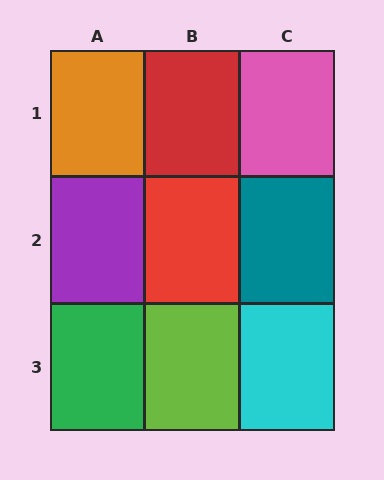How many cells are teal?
1 cell is teal.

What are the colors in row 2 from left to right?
Purple, red, teal.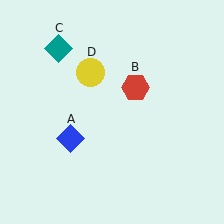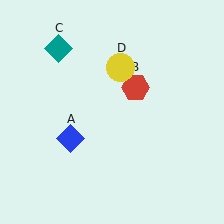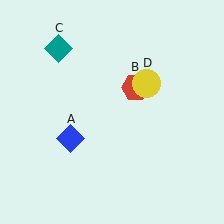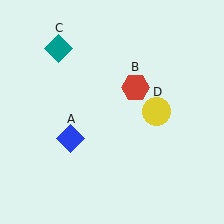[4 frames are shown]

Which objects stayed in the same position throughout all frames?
Blue diamond (object A) and red hexagon (object B) and teal diamond (object C) remained stationary.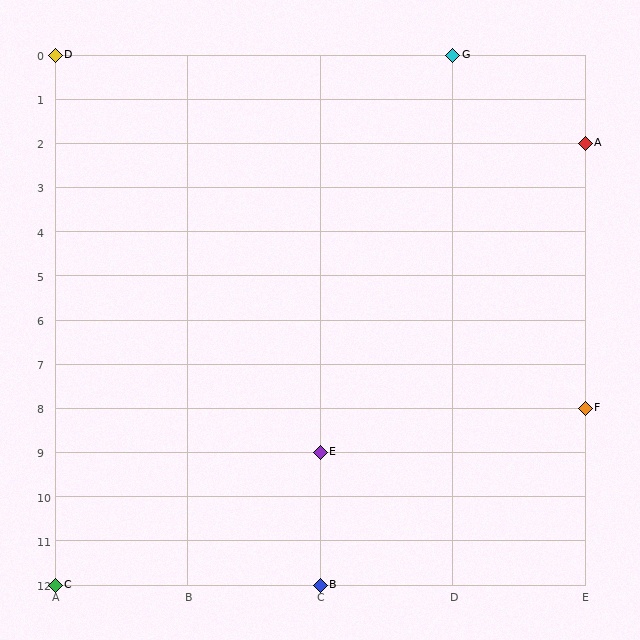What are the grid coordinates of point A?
Point A is at grid coordinates (E, 2).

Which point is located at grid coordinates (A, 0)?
Point D is at (A, 0).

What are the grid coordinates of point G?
Point G is at grid coordinates (D, 0).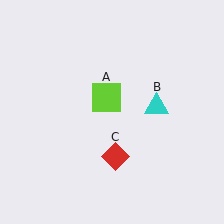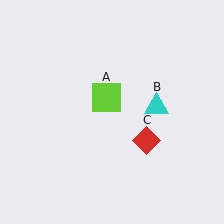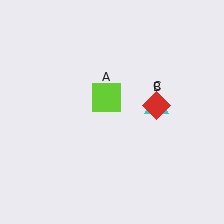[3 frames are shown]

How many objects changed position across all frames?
1 object changed position: red diamond (object C).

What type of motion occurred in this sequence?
The red diamond (object C) rotated counterclockwise around the center of the scene.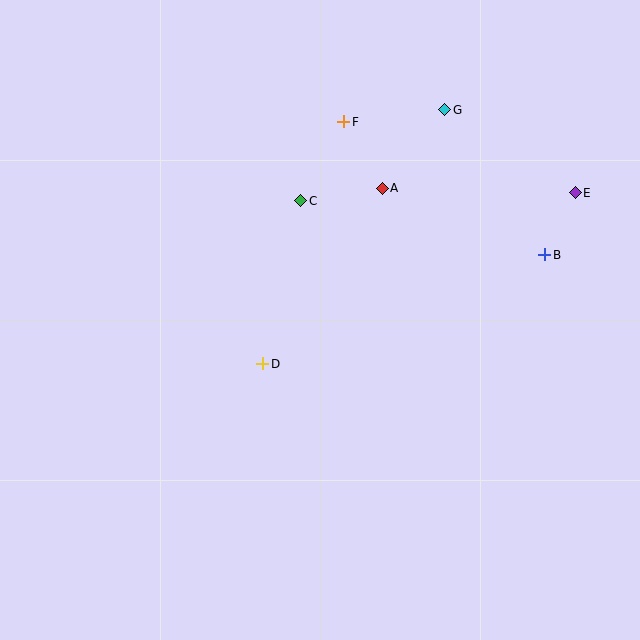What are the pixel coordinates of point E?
Point E is at (575, 193).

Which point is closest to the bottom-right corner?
Point B is closest to the bottom-right corner.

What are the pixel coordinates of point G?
Point G is at (445, 110).